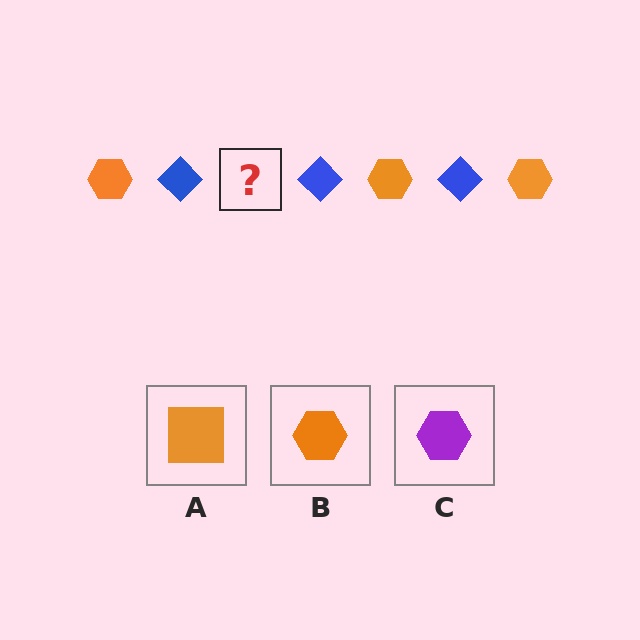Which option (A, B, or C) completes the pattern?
B.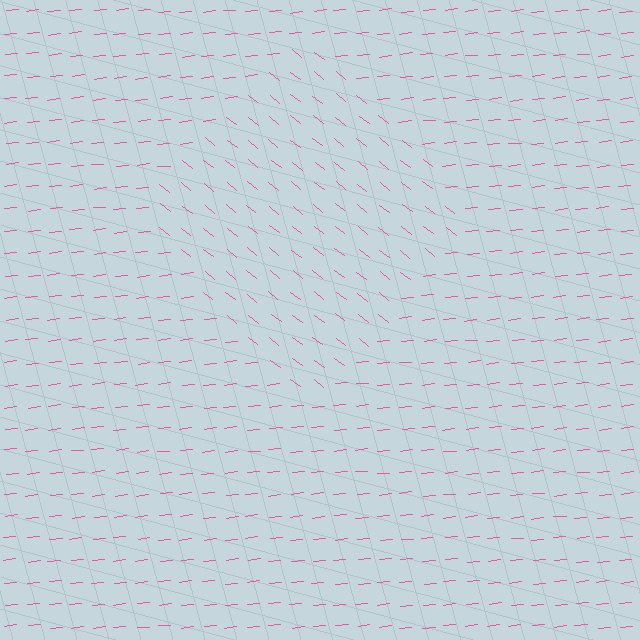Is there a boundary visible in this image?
Yes, there is a texture boundary formed by a change in line orientation.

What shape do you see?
I see a diamond.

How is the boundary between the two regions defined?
The boundary is defined purely by a change in line orientation (approximately 45 degrees difference). All lines are the same color and thickness.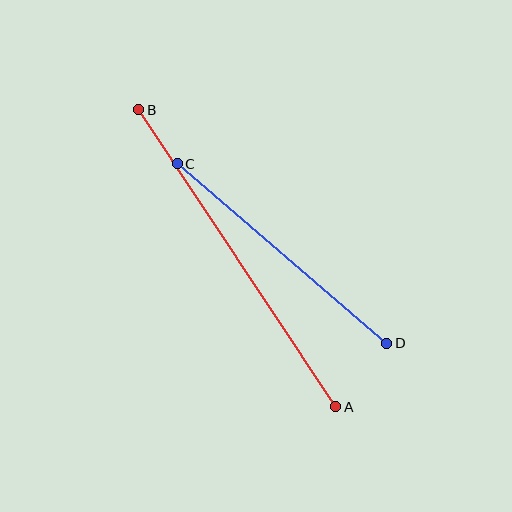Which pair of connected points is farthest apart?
Points A and B are farthest apart.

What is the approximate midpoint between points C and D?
The midpoint is at approximately (282, 253) pixels.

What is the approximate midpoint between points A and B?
The midpoint is at approximately (237, 258) pixels.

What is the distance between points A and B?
The distance is approximately 357 pixels.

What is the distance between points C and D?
The distance is approximately 276 pixels.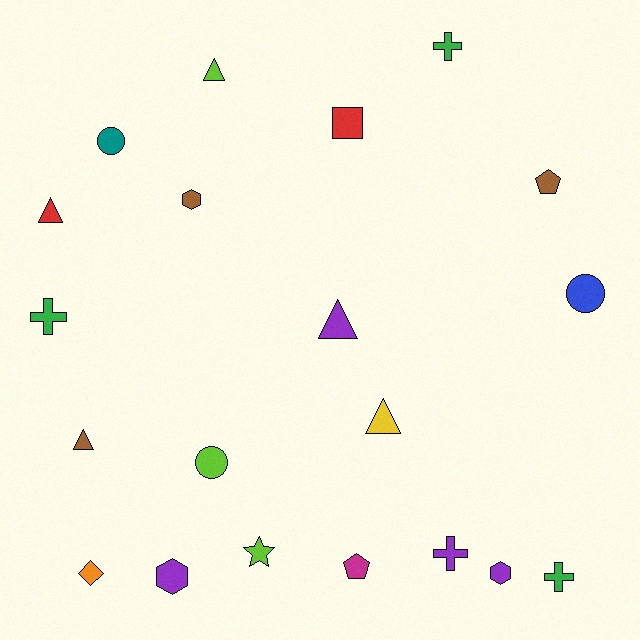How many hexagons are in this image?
There are 3 hexagons.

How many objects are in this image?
There are 20 objects.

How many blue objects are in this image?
There is 1 blue object.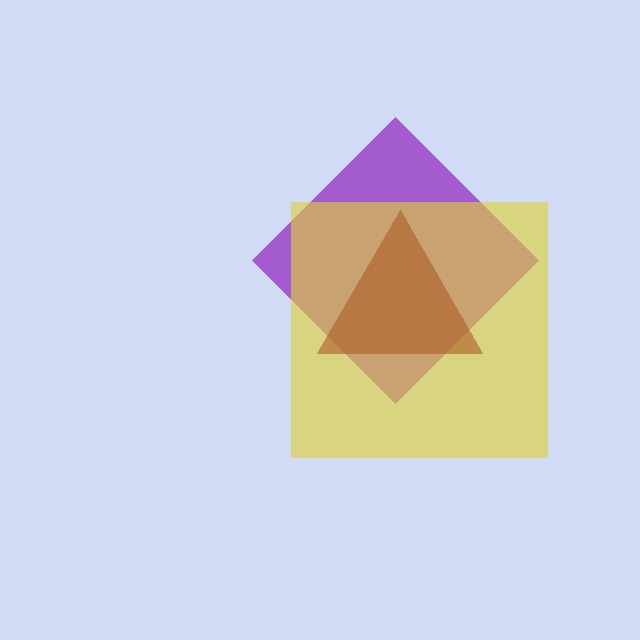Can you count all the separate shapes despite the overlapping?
Yes, there are 3 separate shapes.